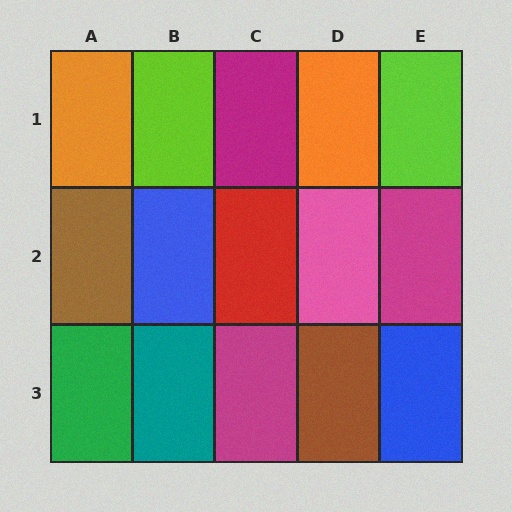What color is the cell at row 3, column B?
Teal.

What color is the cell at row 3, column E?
Blue.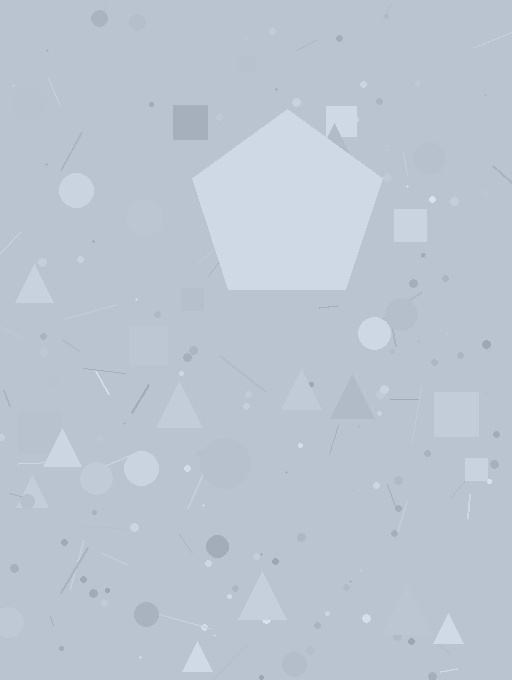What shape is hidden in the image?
A pentagon is hidden in the image.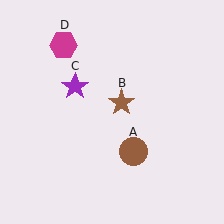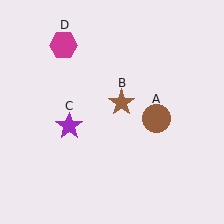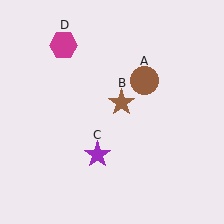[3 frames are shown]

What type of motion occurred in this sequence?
The brown circle (object A), purple star (object C) rotated counterclockwise around the center of the scene.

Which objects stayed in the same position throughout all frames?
Brown star (object B) and magenta hexagon (object D) remained stationary.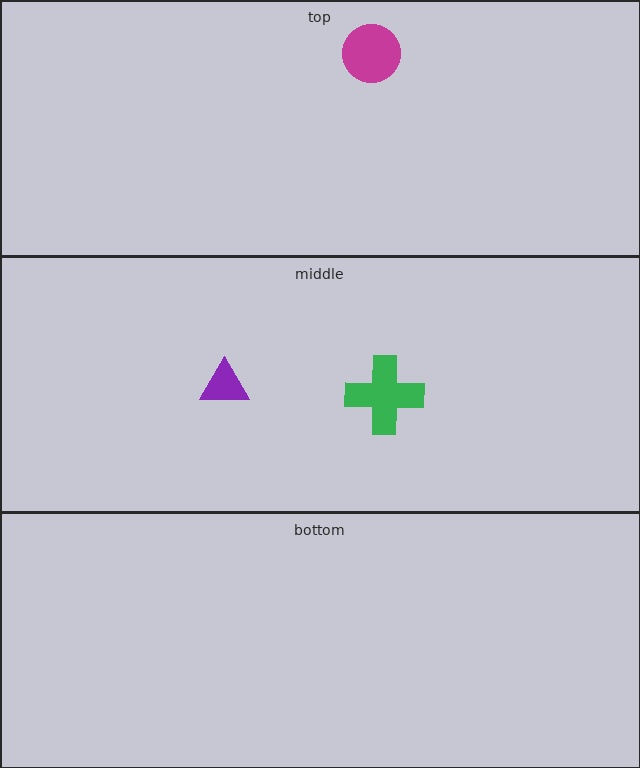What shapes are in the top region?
The magenta circle.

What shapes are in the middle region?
The purple triangle, the green cross.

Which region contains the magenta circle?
The top region.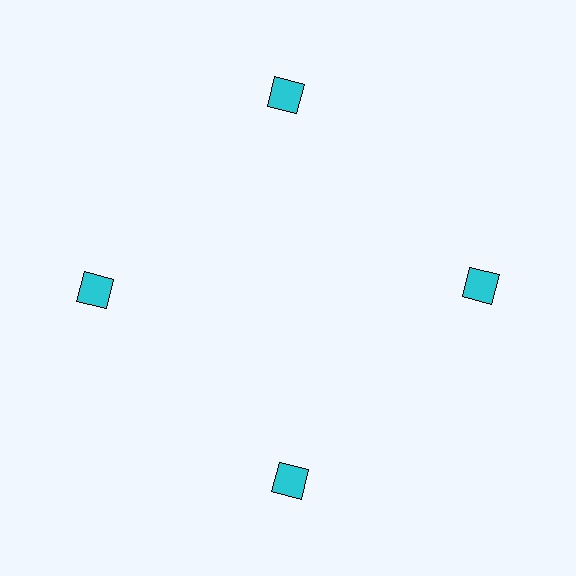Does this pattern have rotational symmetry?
Yes, this pattern has 4-fold rotational symmetry. It looks the same after rotating 90 degrees around the center.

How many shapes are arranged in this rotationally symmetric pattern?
There are 4 shapes, arranged in 4 groups of 1.